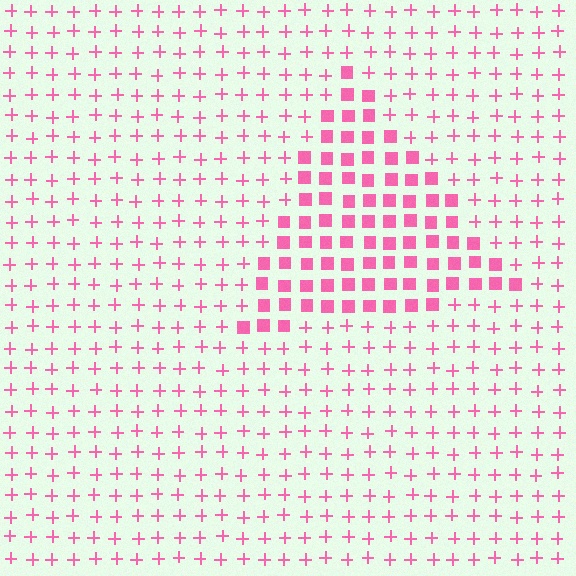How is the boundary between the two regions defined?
The boundary is defined by a change in element shape: squares inside vs. plus signs outside. All elements share the same color and spacing.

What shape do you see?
I see a triangle.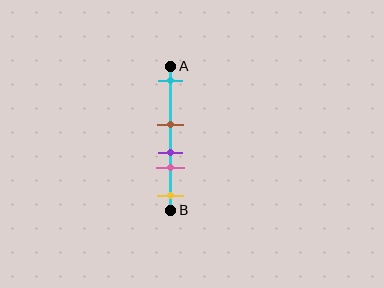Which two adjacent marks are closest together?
The purple and pink marks are the closest adjacent pair.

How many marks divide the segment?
There are 5 marks dividing the segment.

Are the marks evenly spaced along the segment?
No, the marks are not evenly spaced.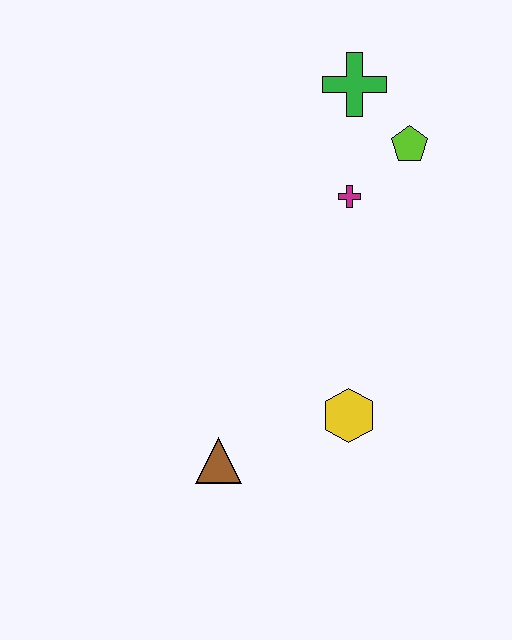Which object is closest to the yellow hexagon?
The brown triangle is closest to the yellow hexagon.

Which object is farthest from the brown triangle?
The green cross is farthest from the brown triangle.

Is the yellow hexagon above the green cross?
No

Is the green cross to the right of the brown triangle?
Yes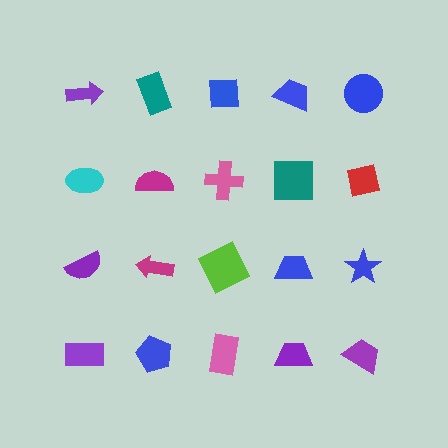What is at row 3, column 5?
A blue star.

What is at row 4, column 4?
A purple trapezoid.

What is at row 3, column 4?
A blue trapezoid.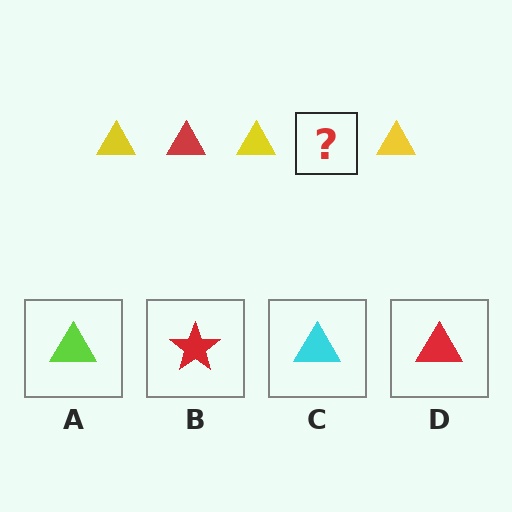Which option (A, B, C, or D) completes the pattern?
D.